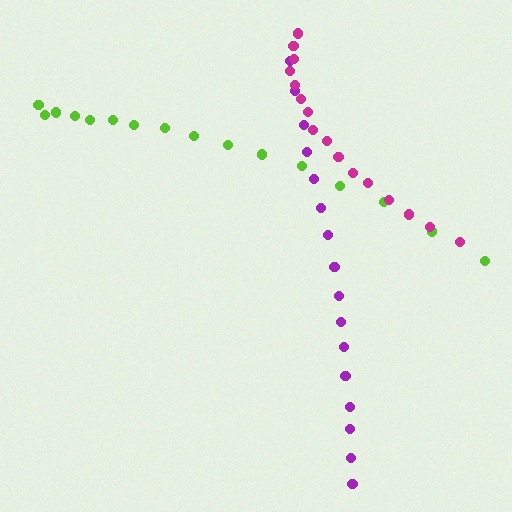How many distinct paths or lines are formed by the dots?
There are 3 distinct paths.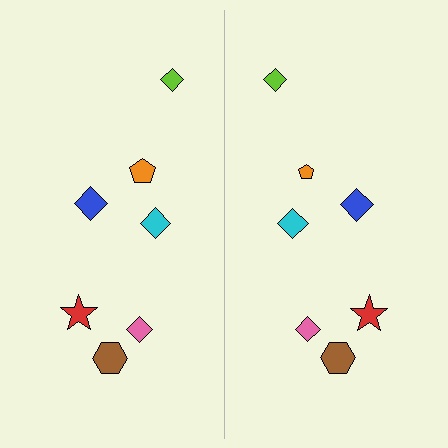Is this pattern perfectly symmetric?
No, the pattern is not perfectly symmetric. The orange pentagon on the right side has a different size than its mirror counterpart.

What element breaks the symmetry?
The orange pentagon on the right side has a different size than its mirror counterpart.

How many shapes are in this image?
There are 14 shapes in this image.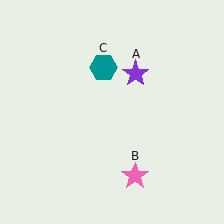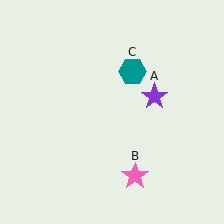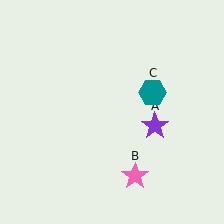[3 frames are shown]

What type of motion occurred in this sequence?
The purple star (object A), teal hexagon (object C) rotated clockwise around the center of the scene.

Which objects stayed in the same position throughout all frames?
Pink star (object B) remained stationary.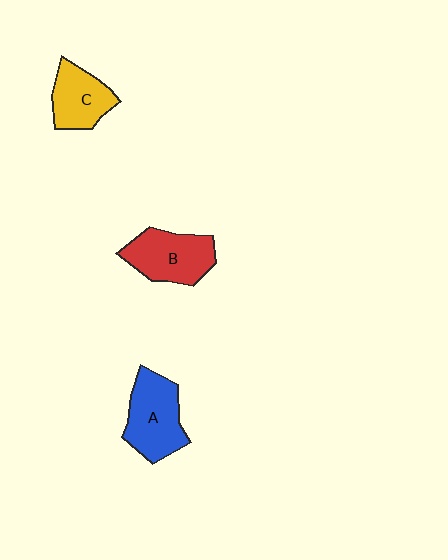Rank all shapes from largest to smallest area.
From largest to smallest: A (blue), B (red), C (yellow).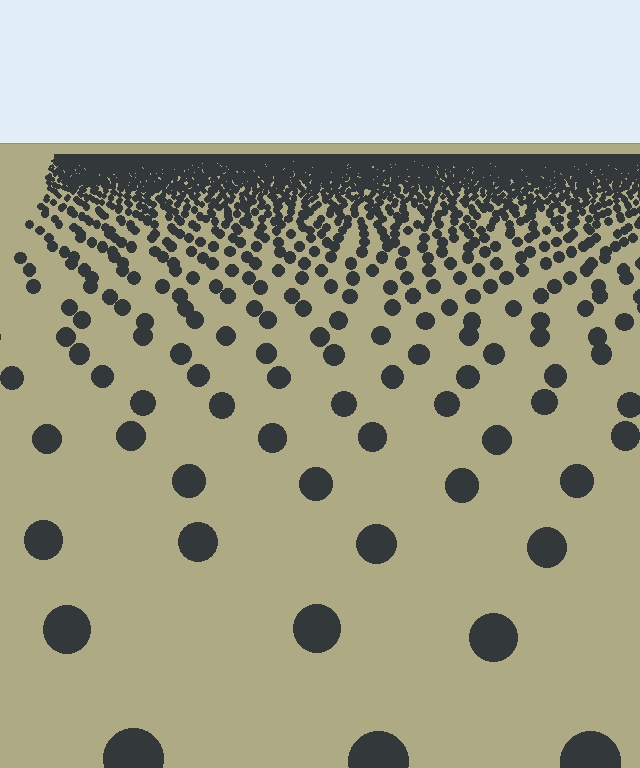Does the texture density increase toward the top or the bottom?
Density increases toward the top.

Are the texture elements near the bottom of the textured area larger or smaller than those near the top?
Larger. Near the bottom, elements are closer to the viewer and appear at a bigger on-screen size.